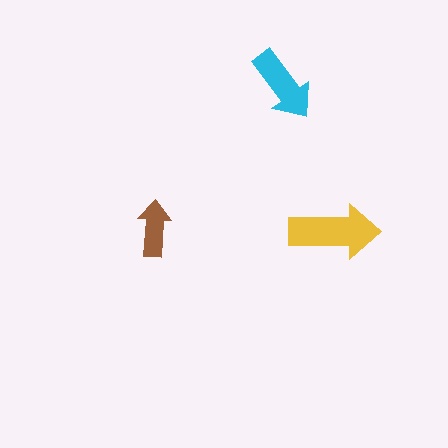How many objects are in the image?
There are 3 objects in the image.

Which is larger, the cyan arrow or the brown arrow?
The cyan one.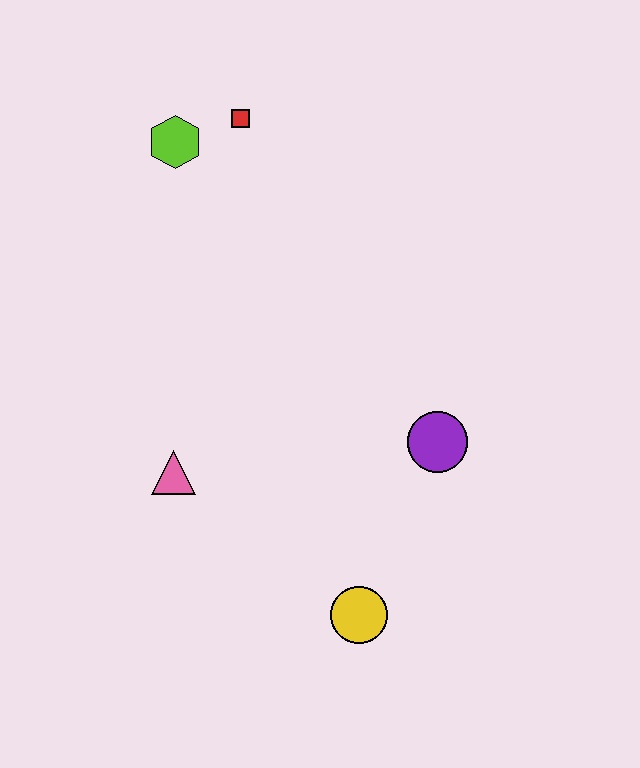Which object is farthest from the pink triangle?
The red square is farthest from the pink triangle.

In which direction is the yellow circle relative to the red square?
The yellow circle is below the red square.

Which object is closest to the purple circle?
The yellow circle is closest to the purple circle.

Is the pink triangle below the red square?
Yes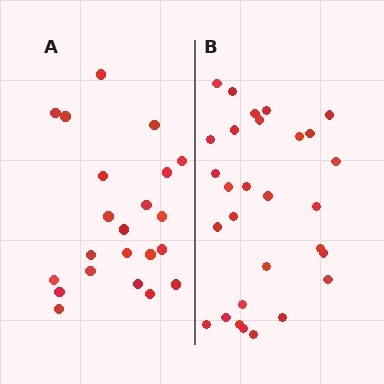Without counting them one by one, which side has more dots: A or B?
Region B (the right region) has more dots.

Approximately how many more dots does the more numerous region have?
Region B has roughly 8 or so more dots than region A.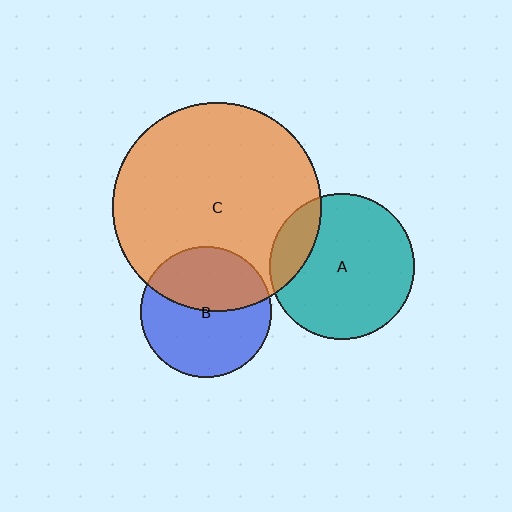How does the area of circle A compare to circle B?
Approximately 1.2 times.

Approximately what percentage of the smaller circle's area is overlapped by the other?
Approximately 20%.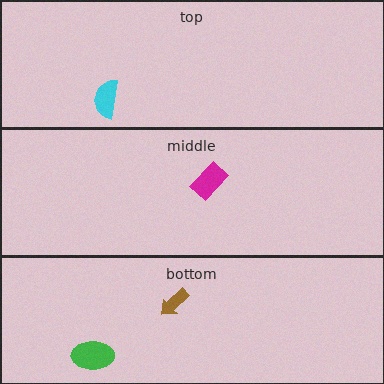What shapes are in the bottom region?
The green ellipse, the brown arrow.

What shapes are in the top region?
The cyan semicircle.